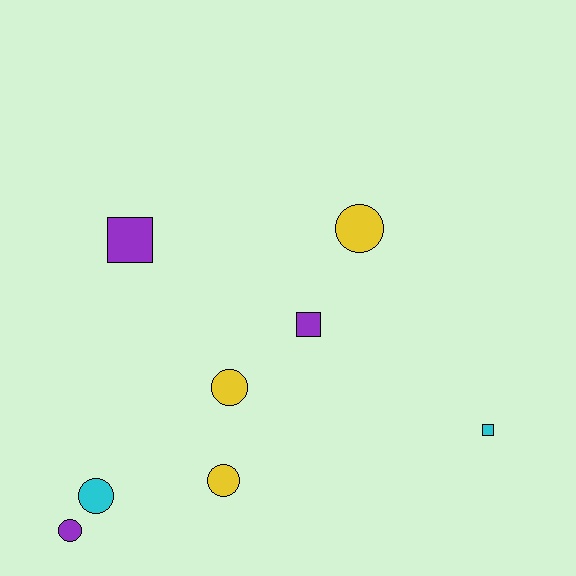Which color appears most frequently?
Yellow, with 3 objects.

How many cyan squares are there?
There is 1 cyan square.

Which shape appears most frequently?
Circle, with 5 objects.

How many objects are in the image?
There are 8 objects.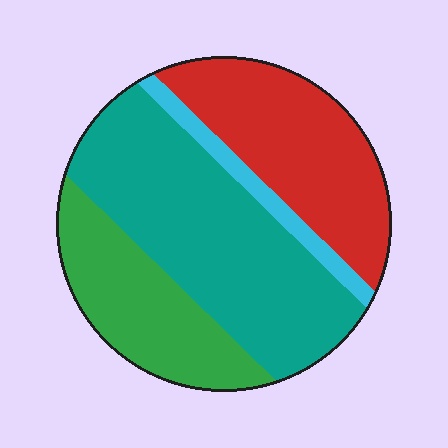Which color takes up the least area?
Cyan, at roughly 5%.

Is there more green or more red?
Red.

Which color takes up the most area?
Teal, at roughly 45%.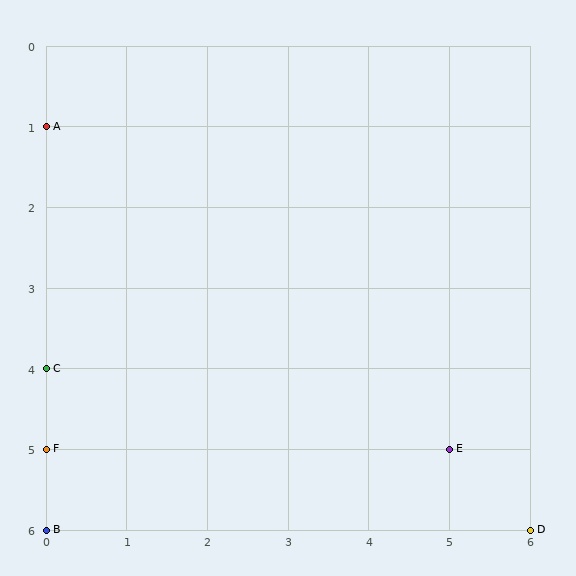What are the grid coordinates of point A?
Point A is at grid coordinates (0, 1).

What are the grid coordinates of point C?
Point C is at grid coordinates (0, 4).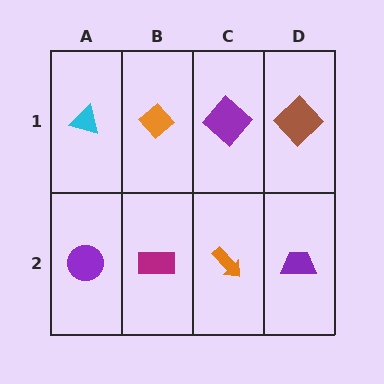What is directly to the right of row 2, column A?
A magenta rectangle.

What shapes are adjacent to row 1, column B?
A magenta rectangle (row 2, column B), a cyan triangle (row 1, column A), a purple diamond (row 1, column C).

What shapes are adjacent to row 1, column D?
A purple trapezoid (row 2, column D), a purple diamond (row 1, column C).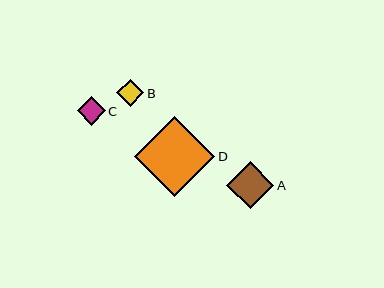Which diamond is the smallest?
Diamond B is the smallest with a size of approximately 27 pixels.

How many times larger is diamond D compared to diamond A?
Diamond D is approximately 1.7 times the size of diamond A.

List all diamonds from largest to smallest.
From largest to smallest: D, A, C, B.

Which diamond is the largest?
Diamond D is the largest with a size of approximately 80 pixels.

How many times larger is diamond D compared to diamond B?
Diamond D is approximately 3.0 times the size of diamond B.